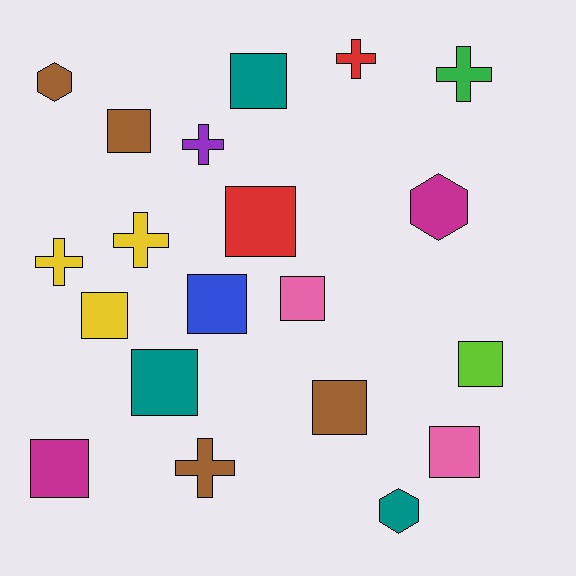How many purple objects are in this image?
There is 1 purple object.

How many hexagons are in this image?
There are 3 hexagons.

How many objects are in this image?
There are 20 objects.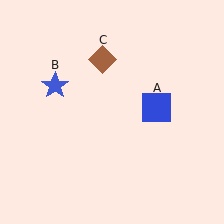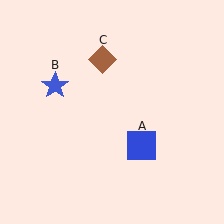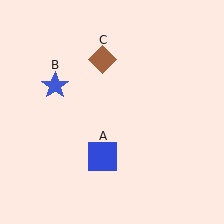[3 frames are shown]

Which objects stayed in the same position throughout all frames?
Blue star (object B) and brown diamond (object C) remained stationary.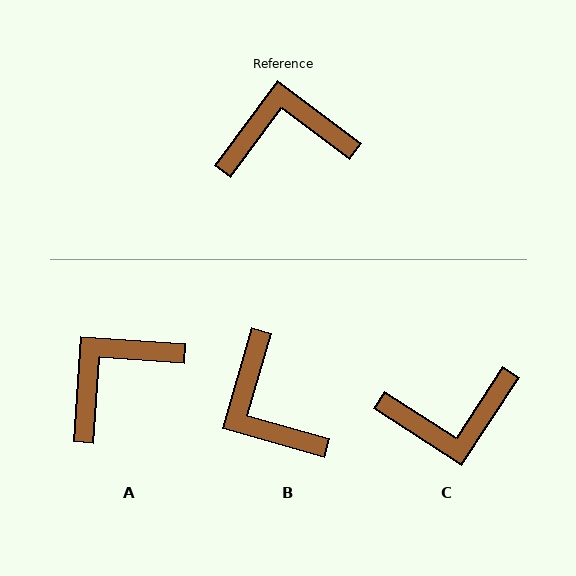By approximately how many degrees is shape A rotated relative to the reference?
Approximately 33 degrees counter-clockwise.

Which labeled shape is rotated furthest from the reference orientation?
C, about 177 degrees away.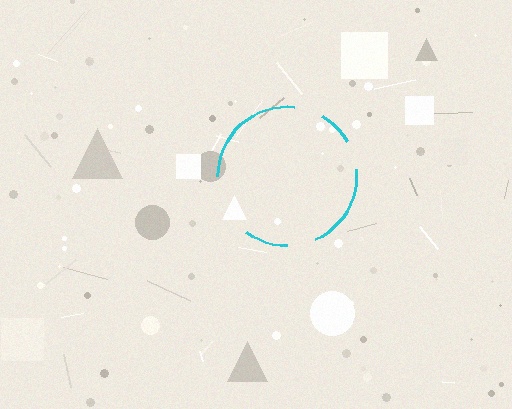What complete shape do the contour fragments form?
The contour fragments form a circle.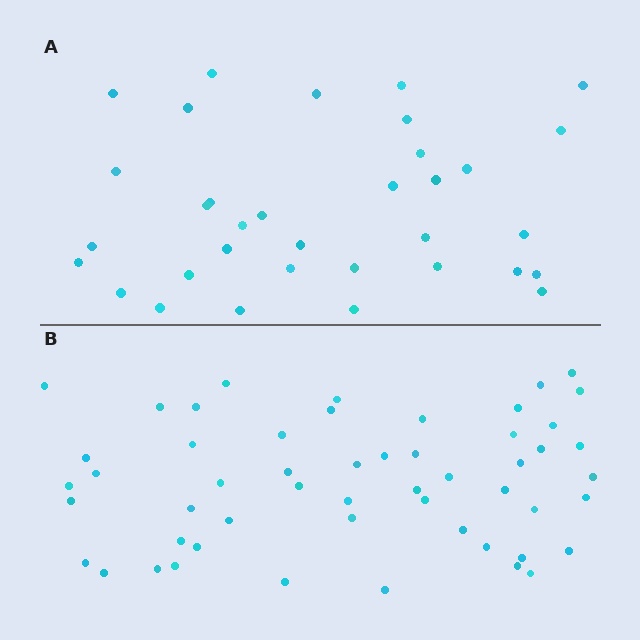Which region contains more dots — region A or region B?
Region B (the bottom region) has more dots.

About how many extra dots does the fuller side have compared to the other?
Region B has approximately 20 more dots than region A.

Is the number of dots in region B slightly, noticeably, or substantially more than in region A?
Region B has substantially more. The ratio is roughly 1.6 to 1.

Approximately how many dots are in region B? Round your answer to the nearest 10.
About 50 dots. (The exact count is 53, which rounds to 50.)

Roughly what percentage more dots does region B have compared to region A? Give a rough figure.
About 55% more.